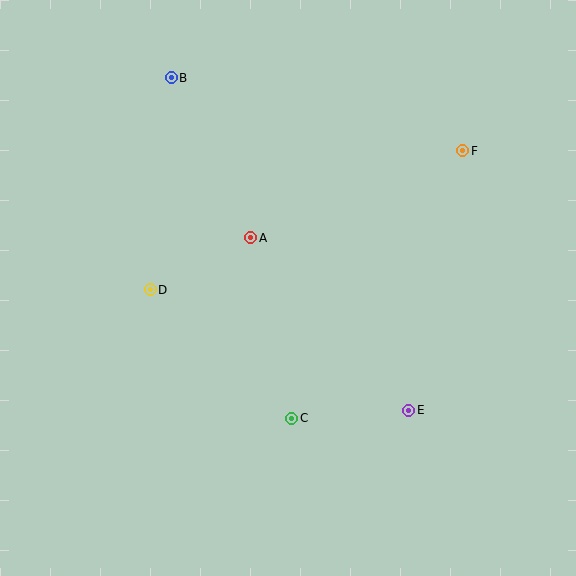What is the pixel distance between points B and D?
The distance between B and D is 213 pixels.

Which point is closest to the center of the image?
Point A at (251, 238) is closest to the center.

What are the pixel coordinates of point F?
Point F is at (463, 151).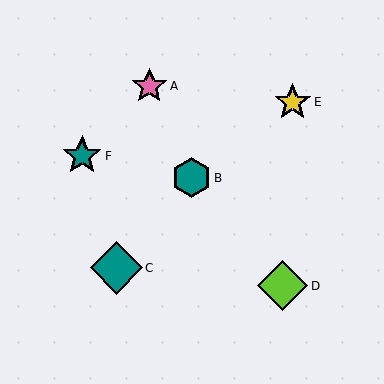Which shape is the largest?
The teal diamond (labeled C) is the largest.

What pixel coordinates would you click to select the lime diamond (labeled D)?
Click at (283, 286) to select the lime diamond D.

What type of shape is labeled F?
Shape F is a teal star.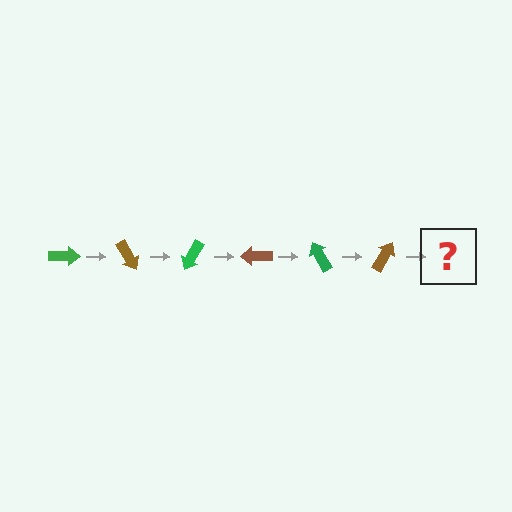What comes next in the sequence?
The next element should be a green arrow, rotated 360 degrees from the start.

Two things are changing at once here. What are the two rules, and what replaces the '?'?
The two rules are that it rotates 60 degrees each step and the color cycles through green and brown. The '?' should be a green arrow, rotated 360 degrees from the start.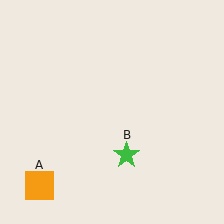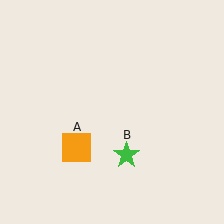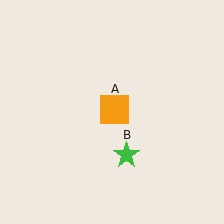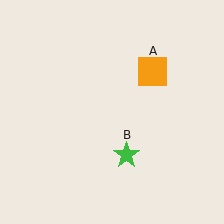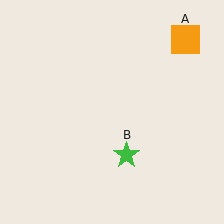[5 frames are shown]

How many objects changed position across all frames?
1 object changed position: orange square (object A).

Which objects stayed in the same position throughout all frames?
Green star (object B) remained stationary.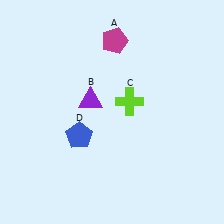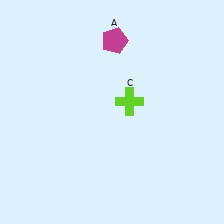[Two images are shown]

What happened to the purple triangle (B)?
The purple triangle (B) was removed in Image 2. It was in the top-left area of Image 1.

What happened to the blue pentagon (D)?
The blue pentagon (D) was removed in Image 2. It was in the bottom-left area of Image 1.